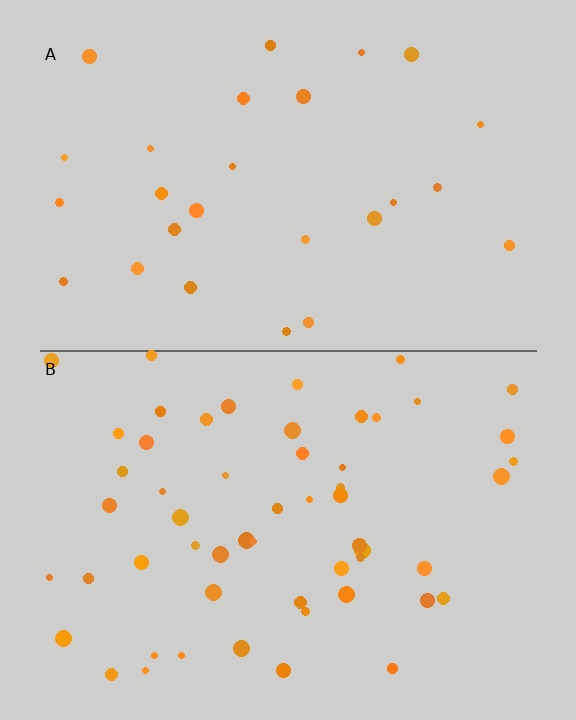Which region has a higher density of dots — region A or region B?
B (the bottom).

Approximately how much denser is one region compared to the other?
Approximately 2.1× — region B over region A.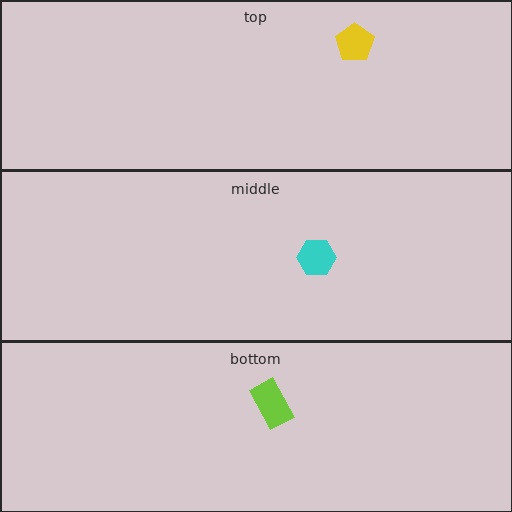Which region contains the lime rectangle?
The bottom region.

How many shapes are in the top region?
1.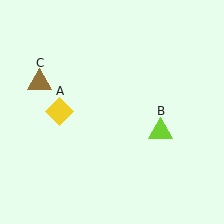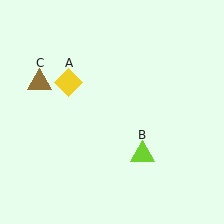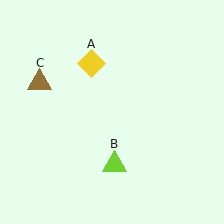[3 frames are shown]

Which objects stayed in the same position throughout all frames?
Brown triangle (object C) remained stationary.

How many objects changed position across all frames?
2 objects changed position: yellow diamond (object A), lime triangle (object B).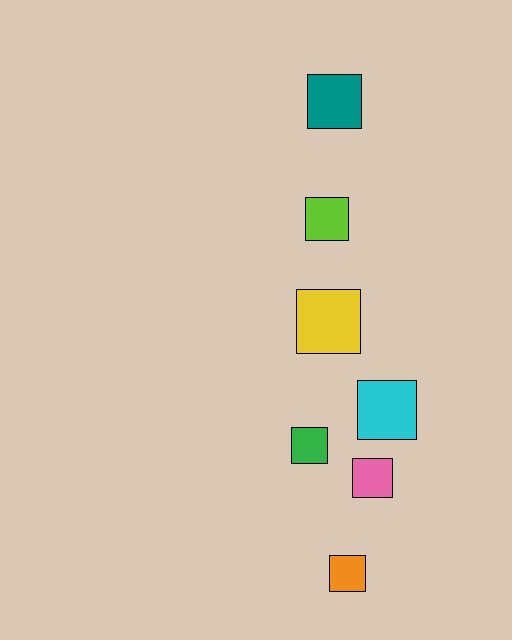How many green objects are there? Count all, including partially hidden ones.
There is 1 green object.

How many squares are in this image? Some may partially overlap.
There are 7 squares.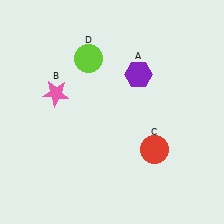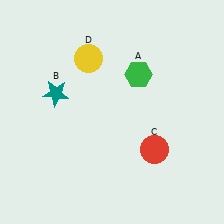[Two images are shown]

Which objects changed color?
A changed from purple to green. B changed from pink to teal. D changed from lime to yellow.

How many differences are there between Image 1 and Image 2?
There are 3 differences between the two images.